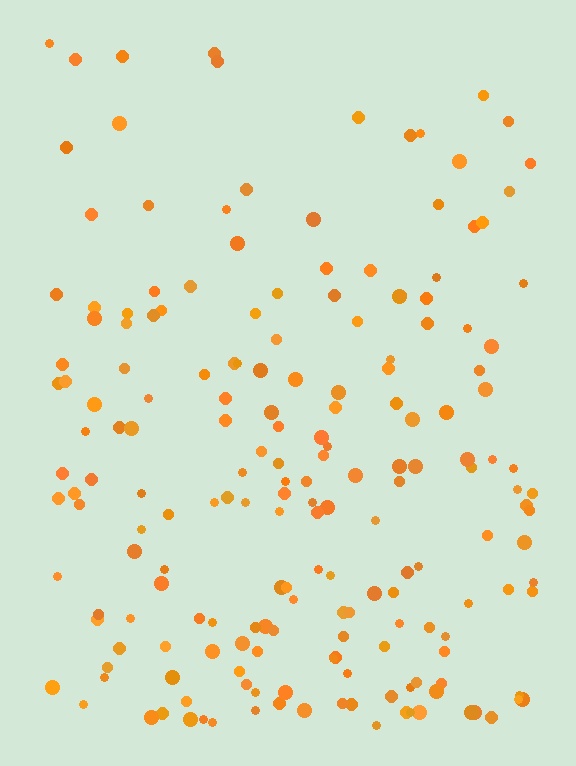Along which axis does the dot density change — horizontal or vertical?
Vertical.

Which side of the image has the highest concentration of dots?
The bottom.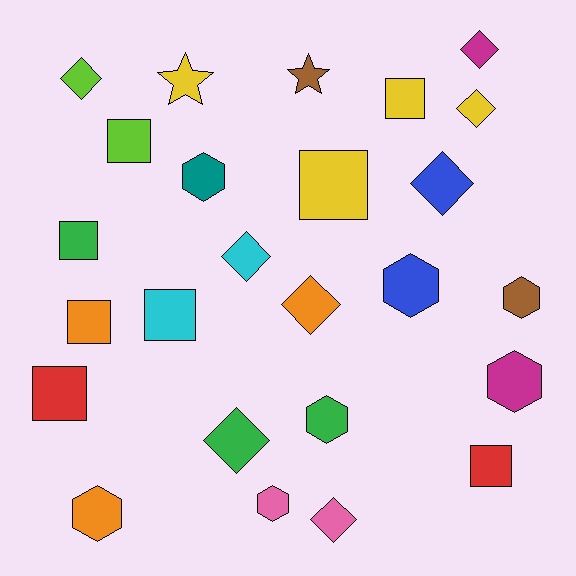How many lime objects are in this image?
There are 2 lime objects.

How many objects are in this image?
There are 25 objects.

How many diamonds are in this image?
There are 8 diamonds.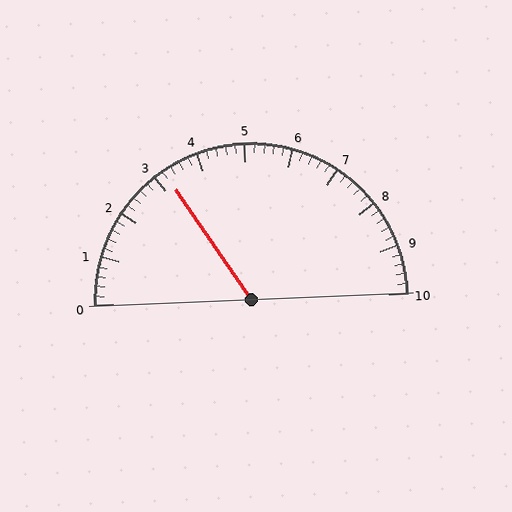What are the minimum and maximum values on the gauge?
The gauge ranges from 0 to 10.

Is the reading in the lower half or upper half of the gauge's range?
The reading is in the lower half of the range (0 to 10).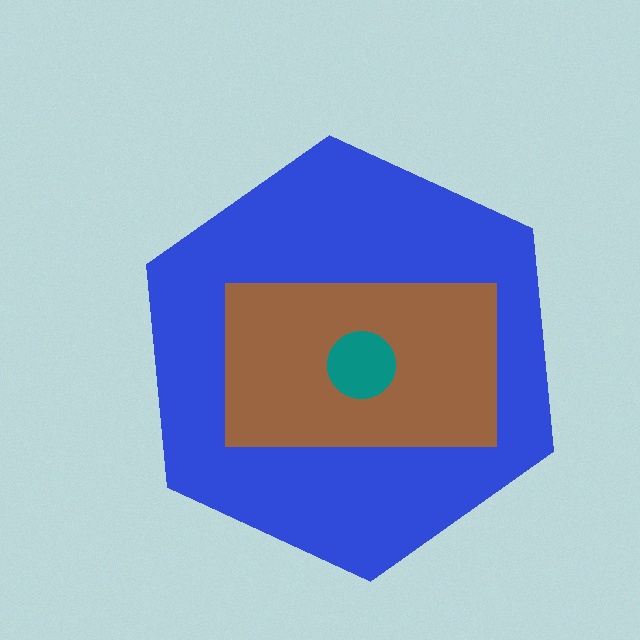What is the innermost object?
The teal circle.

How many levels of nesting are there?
3.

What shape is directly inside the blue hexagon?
The brown rectangle.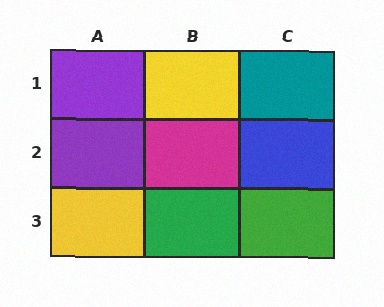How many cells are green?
2 cells are green.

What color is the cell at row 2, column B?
Magenta.